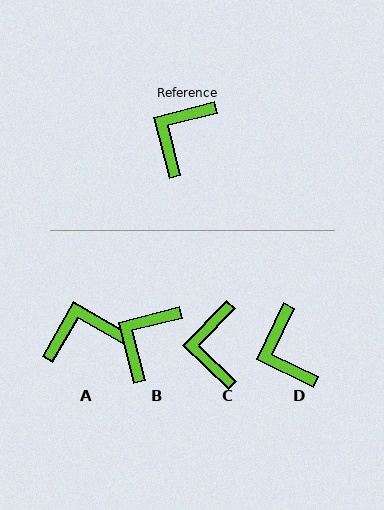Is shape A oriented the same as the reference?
No, it is off by about 44 degrees.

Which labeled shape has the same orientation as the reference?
B.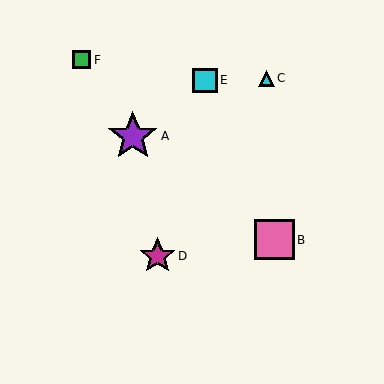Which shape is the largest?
The purple star (labeled A) is the largest.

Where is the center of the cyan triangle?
The center of the cyan triangle is at (267, 78).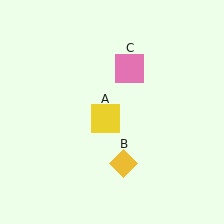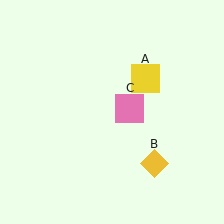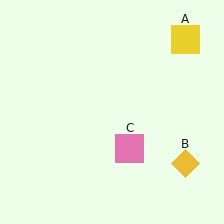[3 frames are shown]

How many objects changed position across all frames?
3 objects changed position: yellow square (object A), yellow diamond (object B), pink square (object C).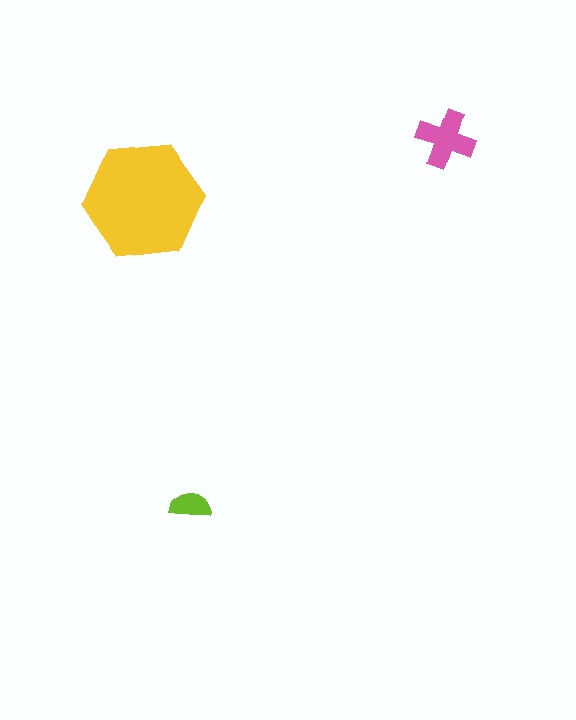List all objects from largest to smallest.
The yellow hexagon, the pink cross, the lime semicircle.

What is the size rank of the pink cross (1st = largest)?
2nd.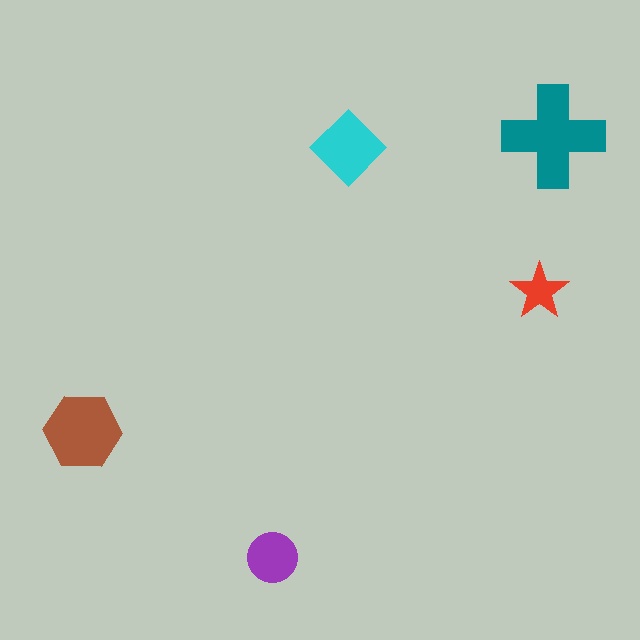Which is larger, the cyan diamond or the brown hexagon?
The brown hexagon.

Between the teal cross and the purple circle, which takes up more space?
The teal cross.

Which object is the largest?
The teal cross.